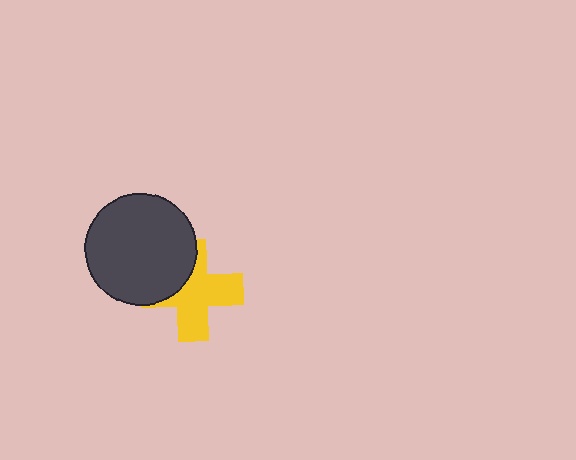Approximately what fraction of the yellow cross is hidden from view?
Roughly 34% of the yellow cross is hidden behind the dark gray circle.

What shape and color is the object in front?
The object in front is a dark gray circle.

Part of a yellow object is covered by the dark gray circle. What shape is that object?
It is a cross.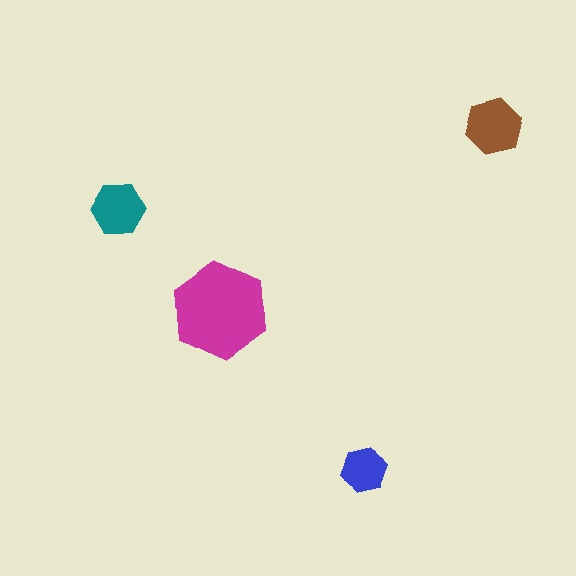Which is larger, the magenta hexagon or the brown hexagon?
The magenta one.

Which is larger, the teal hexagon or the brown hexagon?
The brown one.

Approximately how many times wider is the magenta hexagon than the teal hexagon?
About 2 times wider.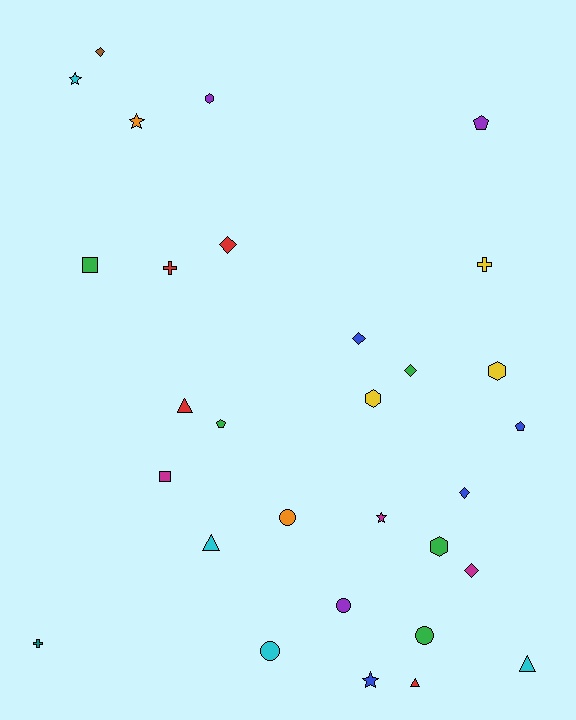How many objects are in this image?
There are 30 objects.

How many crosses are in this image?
There are 3 crosses.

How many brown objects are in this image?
There is 1 brown object.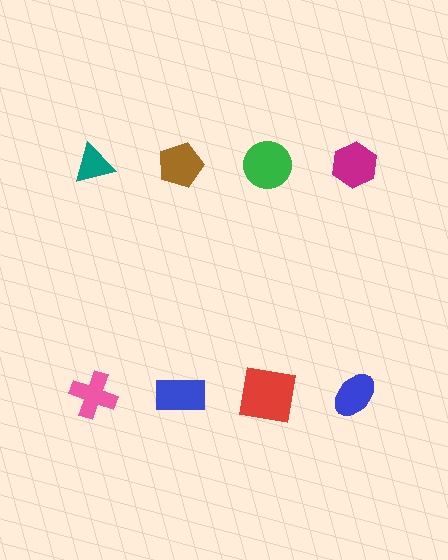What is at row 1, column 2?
A brown pentagon.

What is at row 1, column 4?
A magenta hexagon.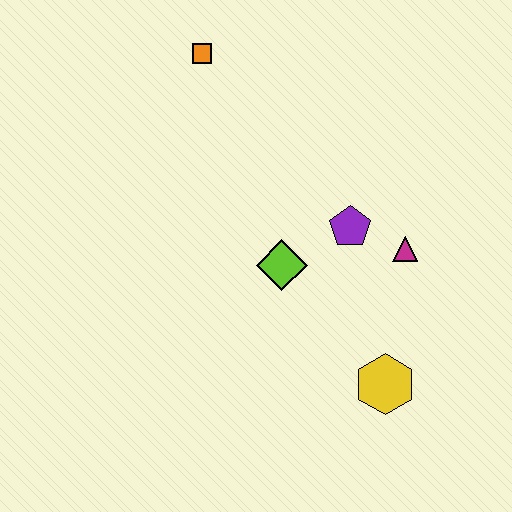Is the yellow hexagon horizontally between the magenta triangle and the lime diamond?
Yes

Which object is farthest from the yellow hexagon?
The orange square is farthest from the yellow hexagon.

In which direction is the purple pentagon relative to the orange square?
The purple pentagon is below the orange square.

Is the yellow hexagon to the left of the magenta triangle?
Yes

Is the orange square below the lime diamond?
No